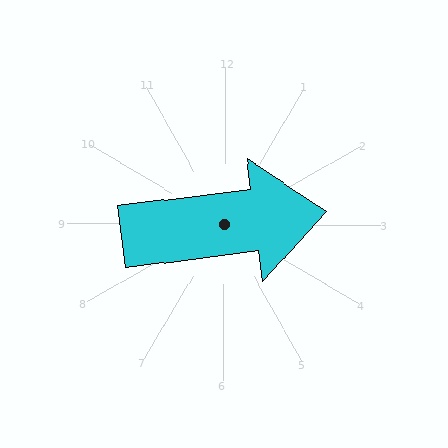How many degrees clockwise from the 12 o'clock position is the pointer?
Approximately 82 degrees.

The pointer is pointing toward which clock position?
Roughly 3 o'clock.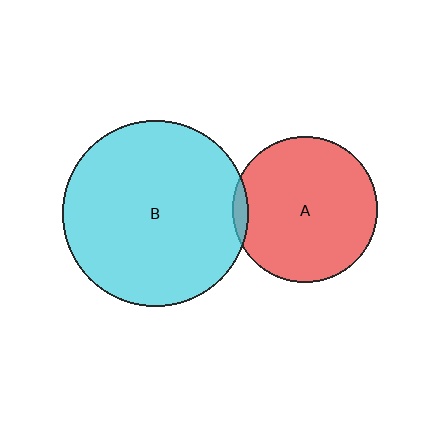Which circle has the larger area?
Circle B (cyan).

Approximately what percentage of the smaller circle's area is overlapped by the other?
Approximately 5%.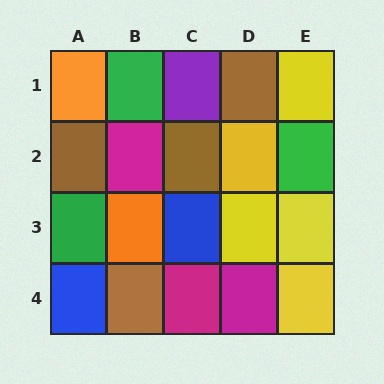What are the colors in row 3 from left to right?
Green, orange, blue, yellow, yellow.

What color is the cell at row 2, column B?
Magenta.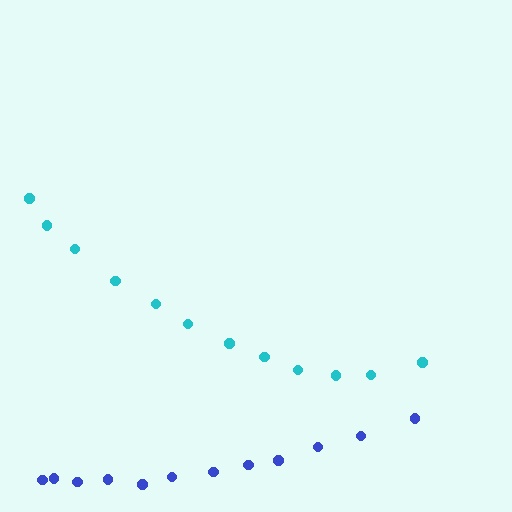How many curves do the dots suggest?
There are 2 distinct paths.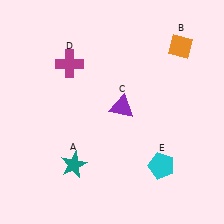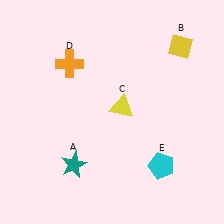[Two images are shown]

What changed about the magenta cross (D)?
In Image 1, D is magenta. In Image 2, it changed to orange.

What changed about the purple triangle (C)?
In Image 1, C is purple. In Image 2, it changed to yellow.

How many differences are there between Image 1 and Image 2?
There are 3 differences between the two images.